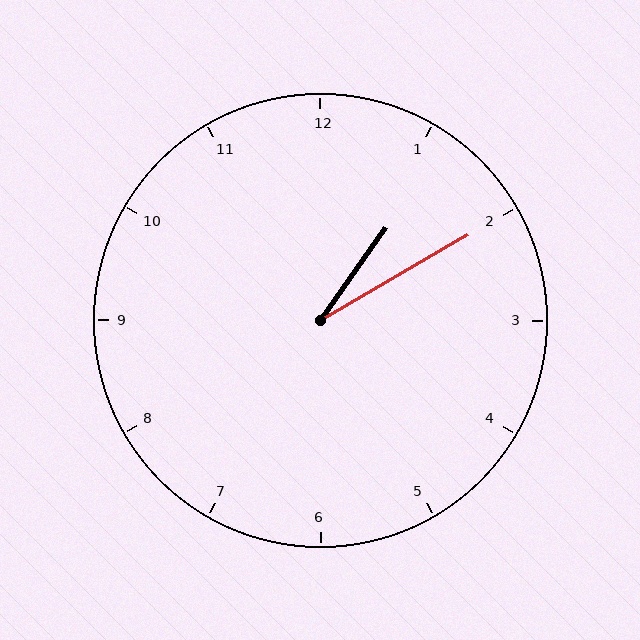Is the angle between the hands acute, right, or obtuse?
It is acute.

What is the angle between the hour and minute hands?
Approximately 25 degrees.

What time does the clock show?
1:10.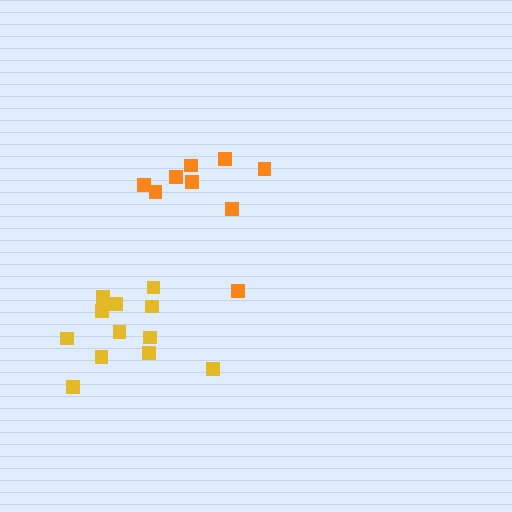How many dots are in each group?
Group 1: 9 dots, Group 2: 12 dots (21 total).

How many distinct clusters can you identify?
There are 2 distinct clusters.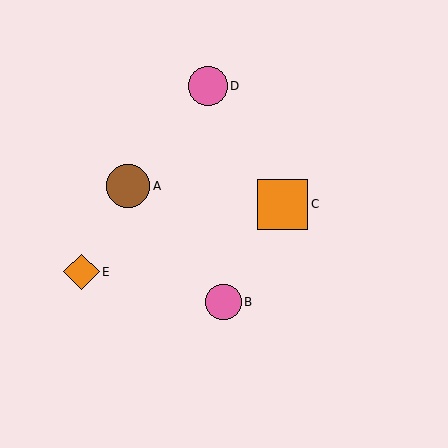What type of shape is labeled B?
Shape B is a pink circle.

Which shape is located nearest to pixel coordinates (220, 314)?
The pink circle (labeled B) at (223, 302) is nearest to that location.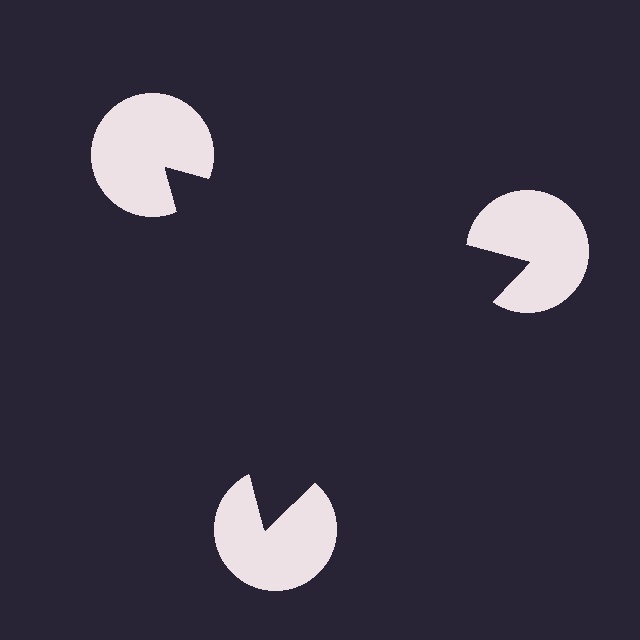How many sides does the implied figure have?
3 sides.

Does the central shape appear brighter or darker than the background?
It typically appears slightly darker than the background, even though no actual brightness change is drawn.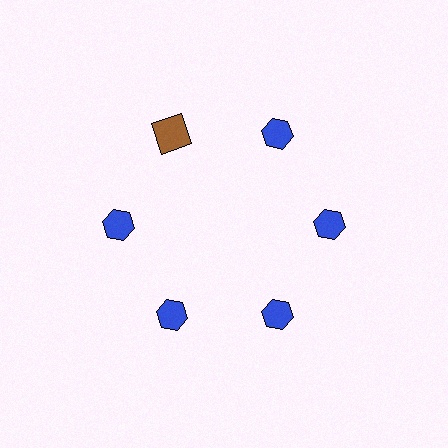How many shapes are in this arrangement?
There are 6 shapes arranged in a ring pattern.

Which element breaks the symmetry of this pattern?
The brown square at roughly the 11 o'clock position breaks the symmetry. All other shapes are blue hexagons.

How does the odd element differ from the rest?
It differs in both color (brown instead of blue) and shape (square instead of hexagon).